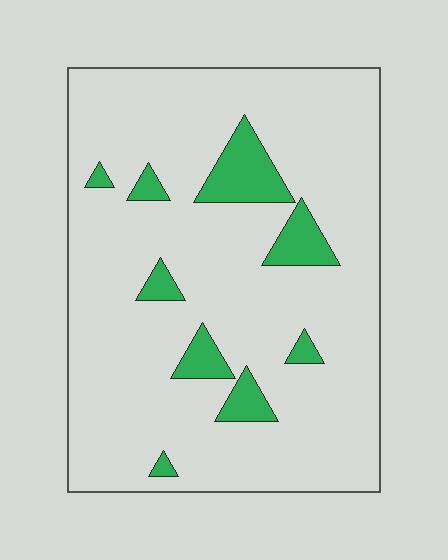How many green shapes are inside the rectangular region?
9.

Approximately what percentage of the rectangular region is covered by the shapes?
Approximately 10%.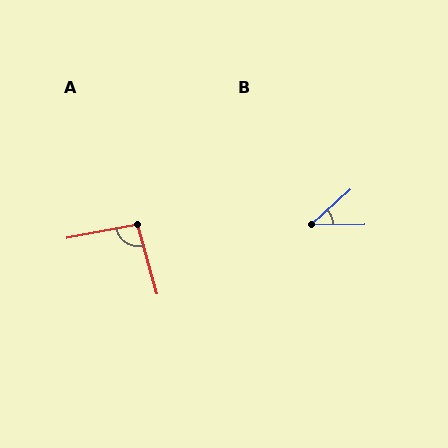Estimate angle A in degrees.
Approximately 95 degrees.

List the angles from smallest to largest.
B (42°), A (95°).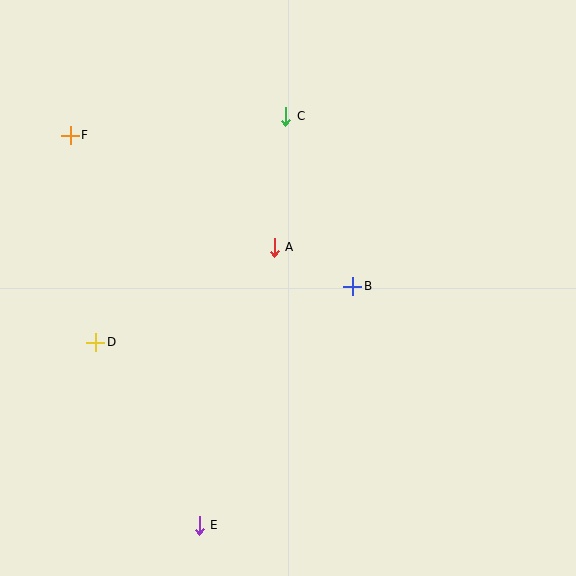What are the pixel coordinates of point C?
Point C is at (286, 116).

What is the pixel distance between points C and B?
The distance between C and B is 183 pixels.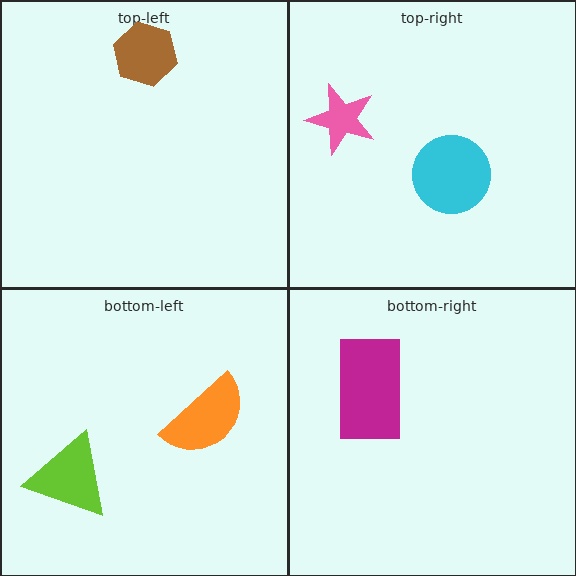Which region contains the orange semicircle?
The bottom-left region.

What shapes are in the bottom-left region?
The lime triangle, the orange semicircle.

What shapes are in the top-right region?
The pink star, the cyan circle.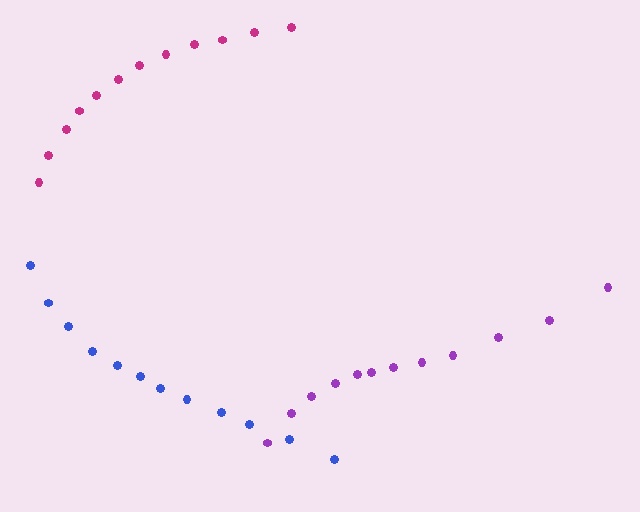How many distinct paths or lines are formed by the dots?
There are 3 distinct paths.